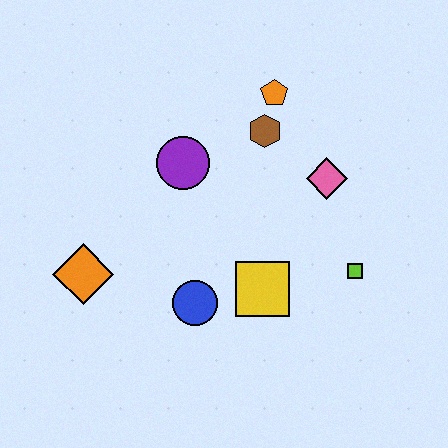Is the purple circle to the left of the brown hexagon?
Yes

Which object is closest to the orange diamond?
The blue circle is closest to the orange diamond.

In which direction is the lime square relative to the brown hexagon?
The lime square is below the brown hexagon.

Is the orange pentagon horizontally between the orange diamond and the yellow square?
No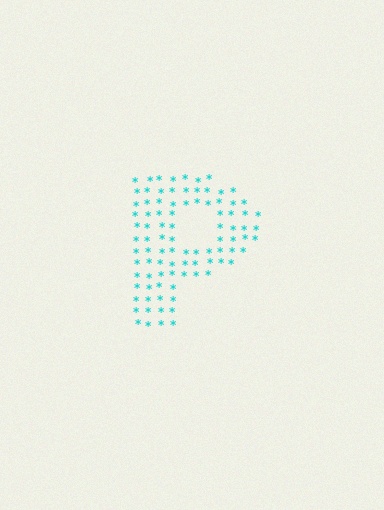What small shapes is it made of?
It is made of small asterisks.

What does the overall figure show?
The overall figure shows the letter P.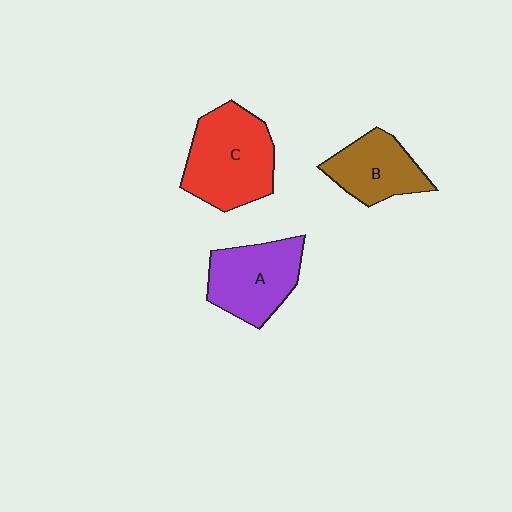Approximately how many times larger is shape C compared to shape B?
Approximately 1.5 times.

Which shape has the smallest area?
Shape B (brown).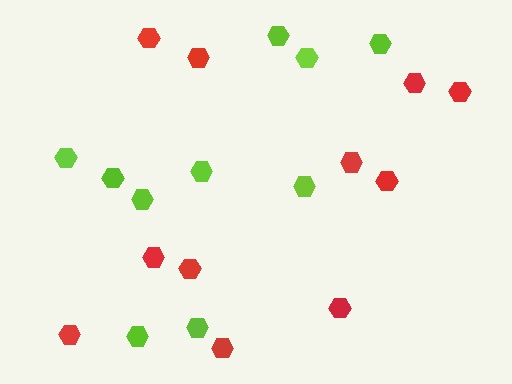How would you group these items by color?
There are 2 groups: one group of red hexagons (11) and one group of lime hexagons (10).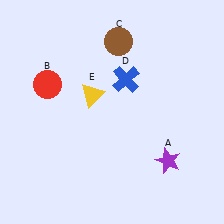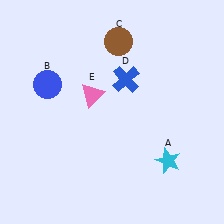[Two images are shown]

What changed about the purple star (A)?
In Image 1, A is purple. In Image 2, it changed to cyan.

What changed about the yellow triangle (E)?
In Image 1, E is yellow. In Image 2, it changed to pink.